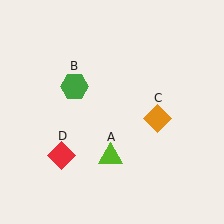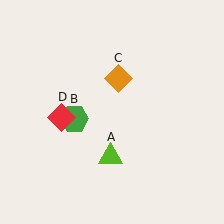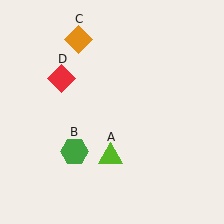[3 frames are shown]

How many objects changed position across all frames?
3 objects changed position: green hexagon (object B), orange diamond (object C), red diamond (object D).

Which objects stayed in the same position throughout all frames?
Lime triangle (object A) remained stationary.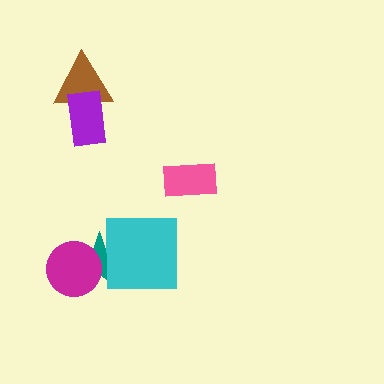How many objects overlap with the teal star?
2 objects overlap with the teal star.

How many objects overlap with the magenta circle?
1 object overlaps with the magenta circle.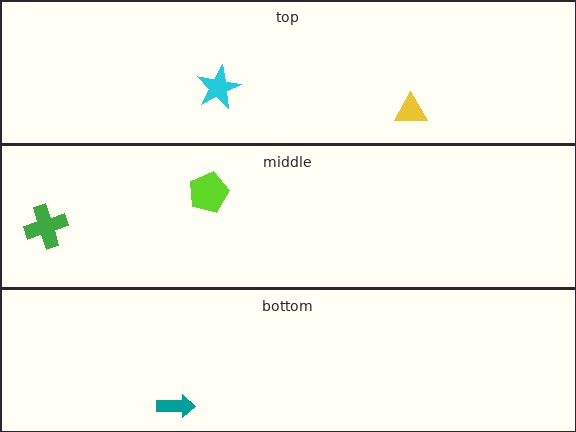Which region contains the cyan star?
The top region.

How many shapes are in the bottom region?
1.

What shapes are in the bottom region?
The teal arrow.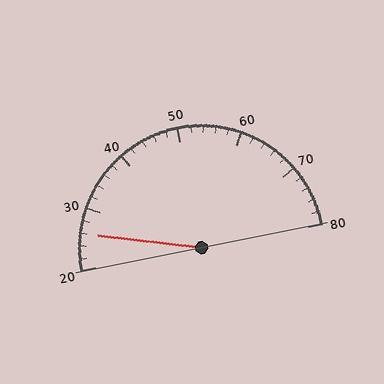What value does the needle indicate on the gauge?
The needle indicates approximately 26.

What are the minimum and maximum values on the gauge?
The gauge ranges from 20 to 80.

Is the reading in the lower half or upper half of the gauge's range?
The reading is in the lower half of the range (20 to 80).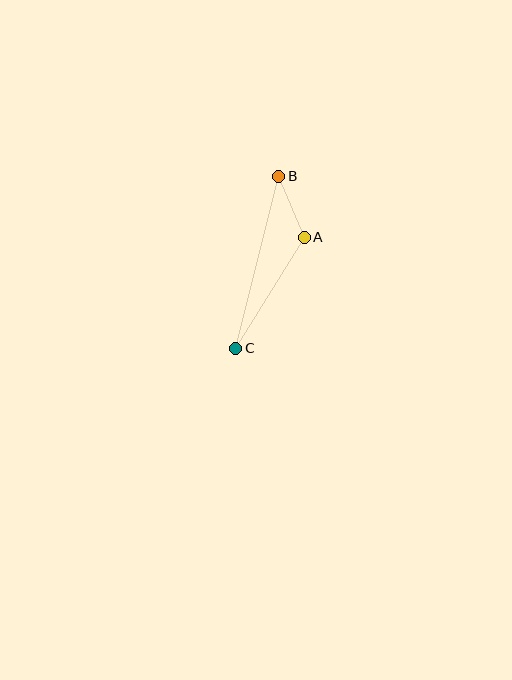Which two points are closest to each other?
Points A and B are closest to each other.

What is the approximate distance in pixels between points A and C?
The distance between A and C is approximately 130 pixels.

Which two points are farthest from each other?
Points B and C are farthest from each other.